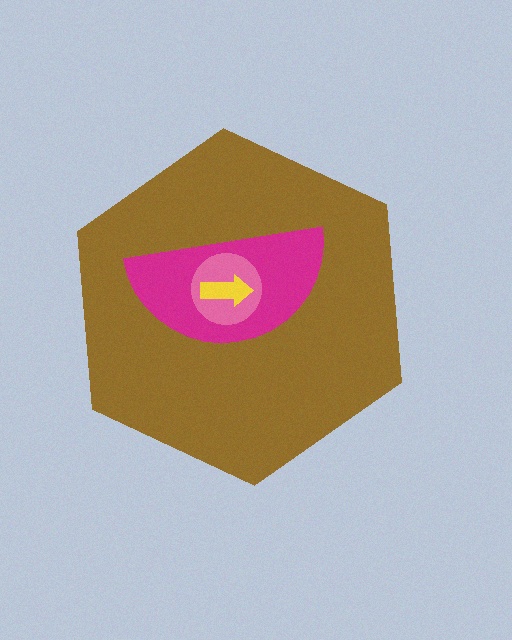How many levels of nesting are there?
4.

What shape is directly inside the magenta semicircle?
The pink circle.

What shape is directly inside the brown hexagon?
The magenta semicircle.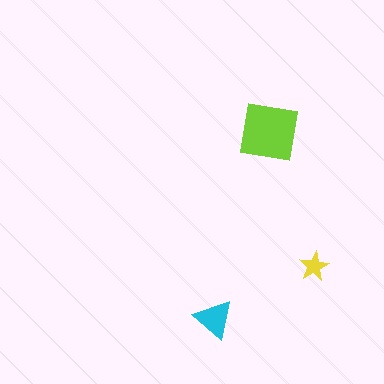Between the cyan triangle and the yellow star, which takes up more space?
The cyan triangle.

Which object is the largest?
The lime square.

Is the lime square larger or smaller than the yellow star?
Larger.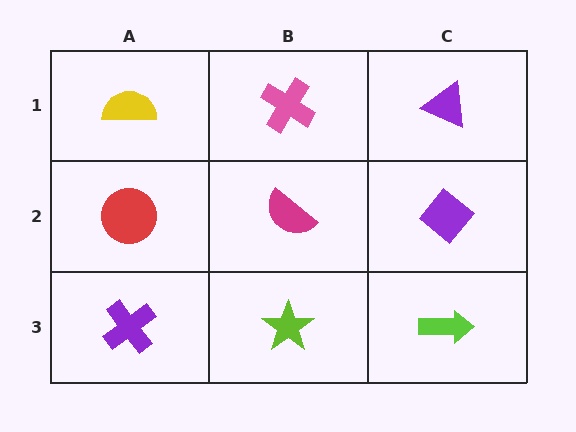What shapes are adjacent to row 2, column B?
A pink cross (row 1, column B), a lime star (row 3, column B), a red circle (row 2, column A), a purple diamond (row 2, column C).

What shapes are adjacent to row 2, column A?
A yellow semicircle (row 1, column A), a purple cross (row 3, column A), a magenta semicircle (row 2, column B).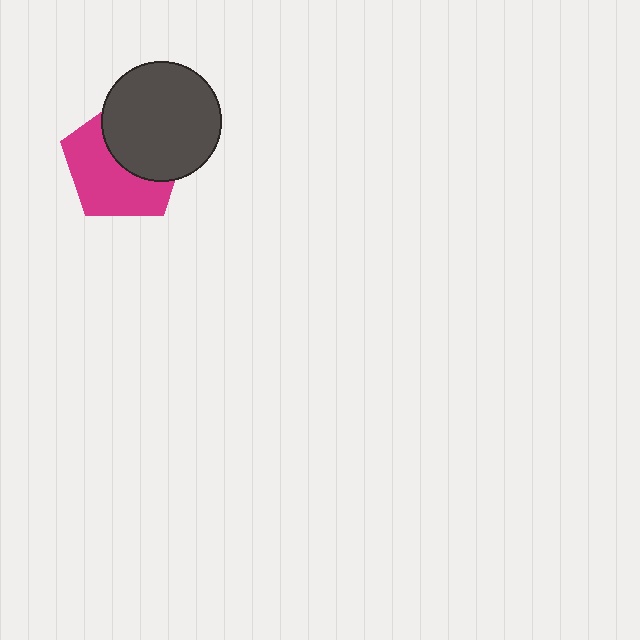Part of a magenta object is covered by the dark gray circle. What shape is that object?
It is a pentagon.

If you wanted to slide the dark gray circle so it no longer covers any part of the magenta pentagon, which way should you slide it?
Slide it toward the upper-right — that is the most direct way to separate the two shapes.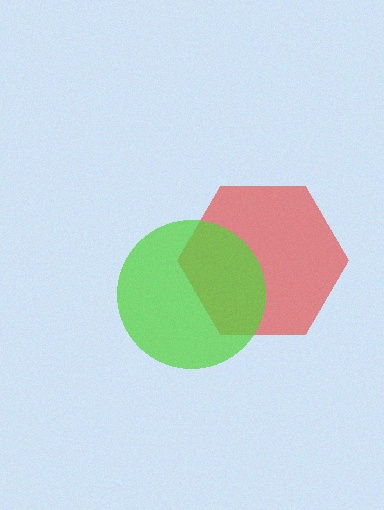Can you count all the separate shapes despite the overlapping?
Yes, there are 2 separate shapes.